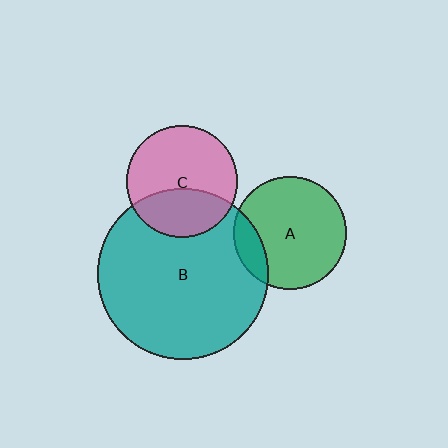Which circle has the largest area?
Circle B (teal).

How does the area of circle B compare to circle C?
Approximately 2.3 times.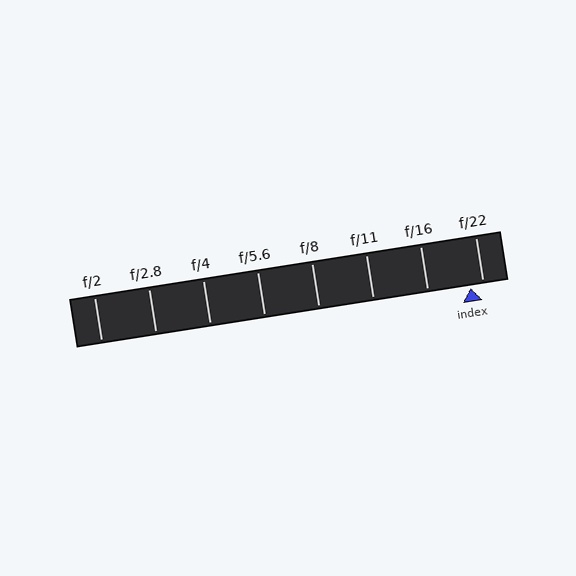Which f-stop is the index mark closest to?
The index mark is closest to f/22.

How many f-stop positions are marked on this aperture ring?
There are 8 f-stop positions marked.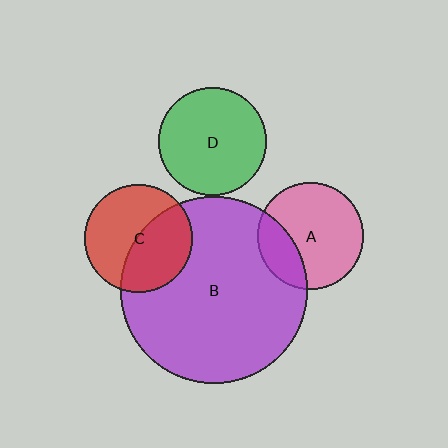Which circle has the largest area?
Circle B (purple).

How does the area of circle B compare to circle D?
Approximately 3.0 times.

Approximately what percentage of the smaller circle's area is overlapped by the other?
Approximately 45%.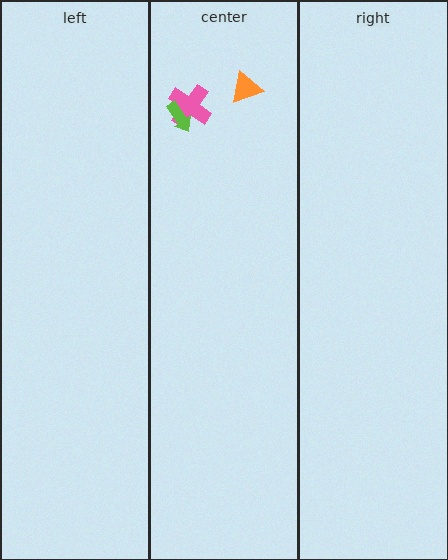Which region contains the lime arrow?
The center region.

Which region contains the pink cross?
The center region.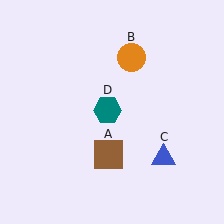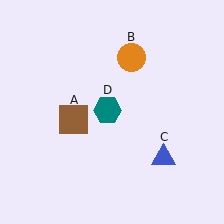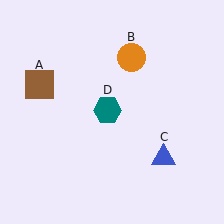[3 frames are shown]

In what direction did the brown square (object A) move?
The brown square (object A) moved up and to the left.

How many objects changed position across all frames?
1 object changed position: brown square (object A).